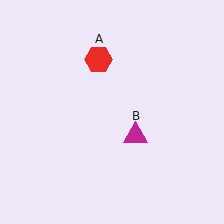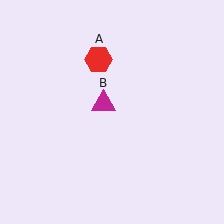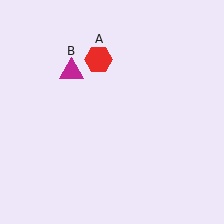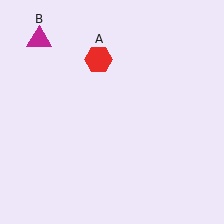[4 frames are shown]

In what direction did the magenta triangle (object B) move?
The magenta triangle (object B) moved up and to the left.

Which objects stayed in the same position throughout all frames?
Red hexagon (object A) remained stationary.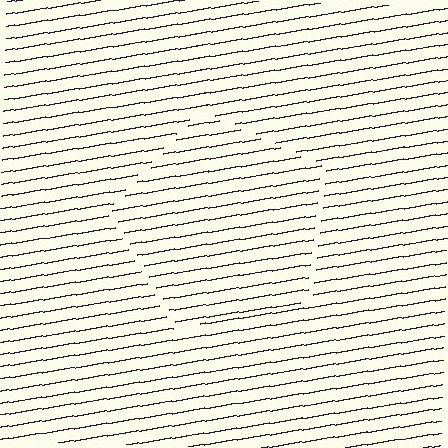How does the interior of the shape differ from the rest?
The interior of the shape contains the same grating, shifted by half a period — the contour is defined by the phase discontinuity where line-ends from the inner and outer gratings abut.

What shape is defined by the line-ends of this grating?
An illusory pentagon. The interior of the shape contains the same grating, shifted by half a period — the contour is defined by the phase discontinuity where line-ends from the inner and outer gratings abut.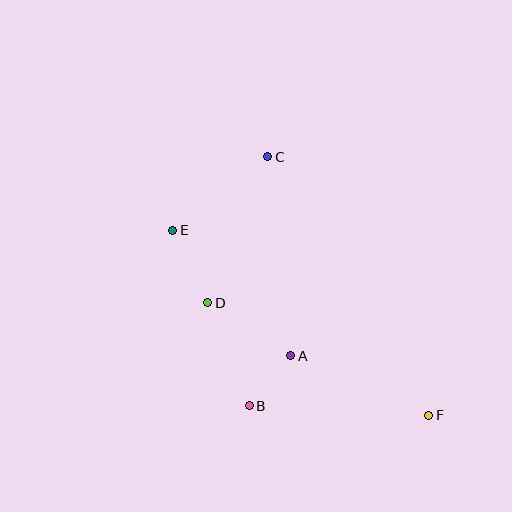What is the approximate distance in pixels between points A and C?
The distance between A and C is approximately 200 pixels.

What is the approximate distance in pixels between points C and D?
The distance between C and D is approximately 158 pixels.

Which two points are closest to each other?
Points A and B are closest to each other.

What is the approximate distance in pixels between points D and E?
The distance between D and E is approximately 81 pixels.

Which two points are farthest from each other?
Points E and F are farthest from each other.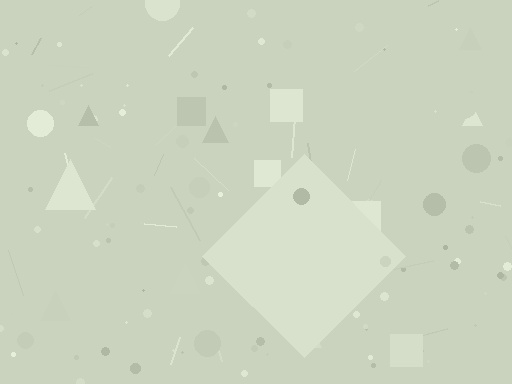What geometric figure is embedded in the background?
A diamond is embedded in the background.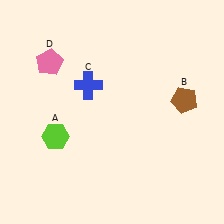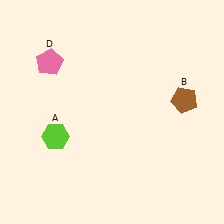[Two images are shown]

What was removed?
The blue cross (C) was removed in Image 2.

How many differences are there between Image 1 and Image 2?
There is 1 difference between the two images.